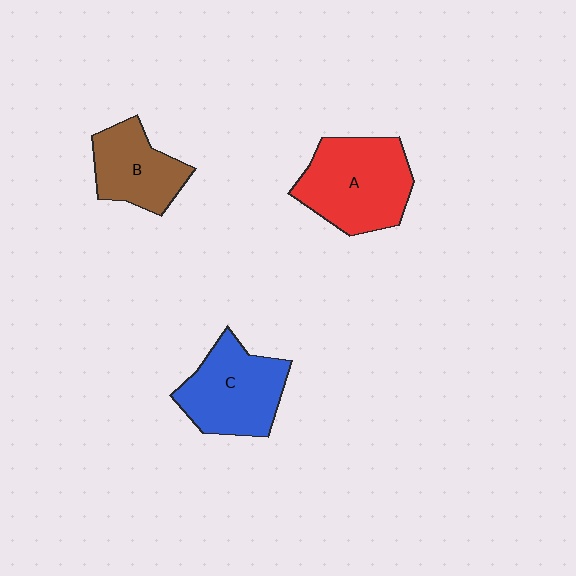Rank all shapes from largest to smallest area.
From largest to smallest: A (red), C (blue), B (brown).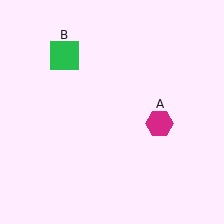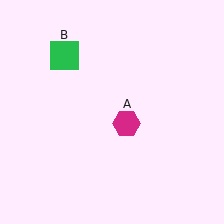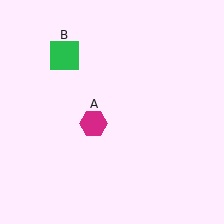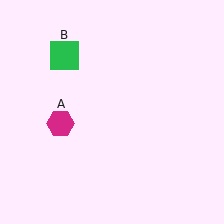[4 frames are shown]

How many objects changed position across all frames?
1 object changed position: magenta hexagon (object A).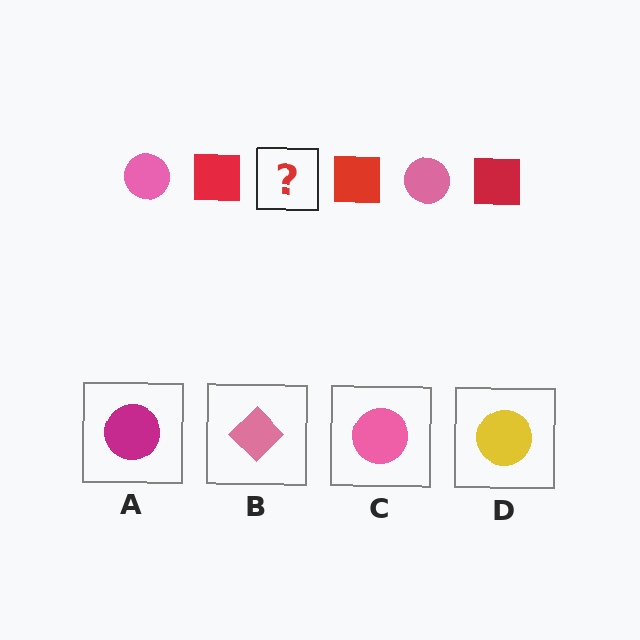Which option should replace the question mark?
Option C.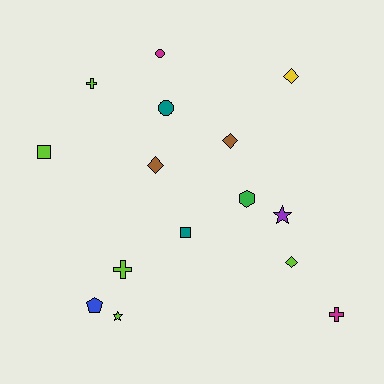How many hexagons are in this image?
There is 1 hexagon.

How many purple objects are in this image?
There is 1 purple object.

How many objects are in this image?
There are 15 objects.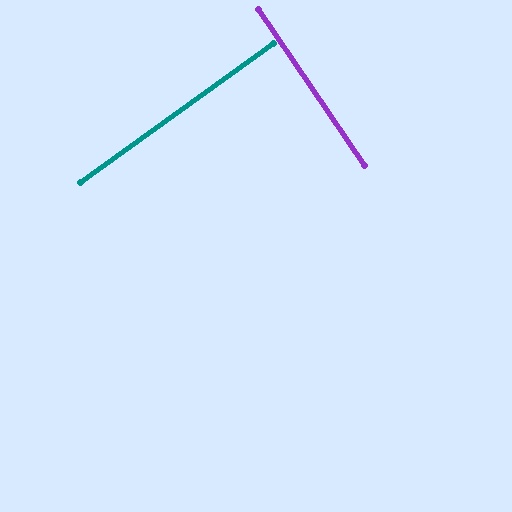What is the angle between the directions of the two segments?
Approximately 89 degrees.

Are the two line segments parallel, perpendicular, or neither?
Perpendicular — they meet at approximately 89°.